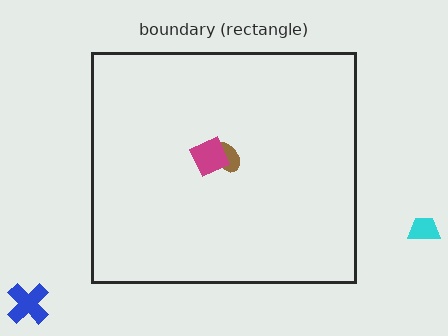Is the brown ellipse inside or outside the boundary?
Inside.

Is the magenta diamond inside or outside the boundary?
Inside.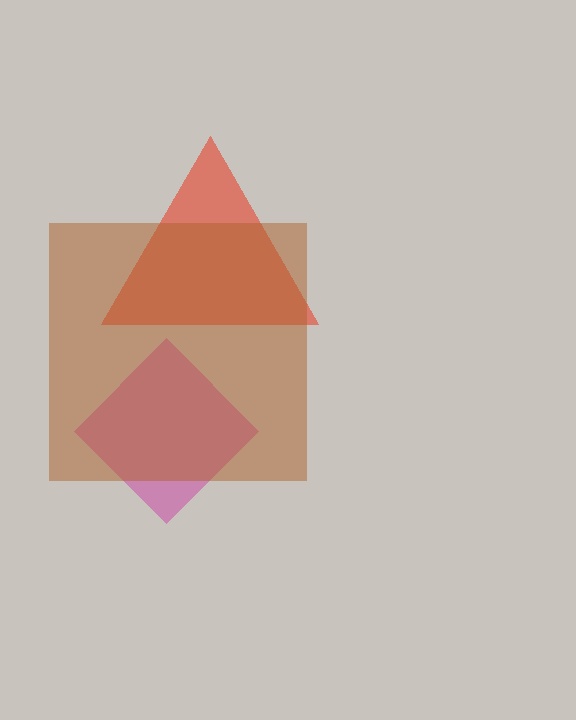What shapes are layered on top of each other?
The layered shapes are: a magenta diamond, a red triangle, a brown square.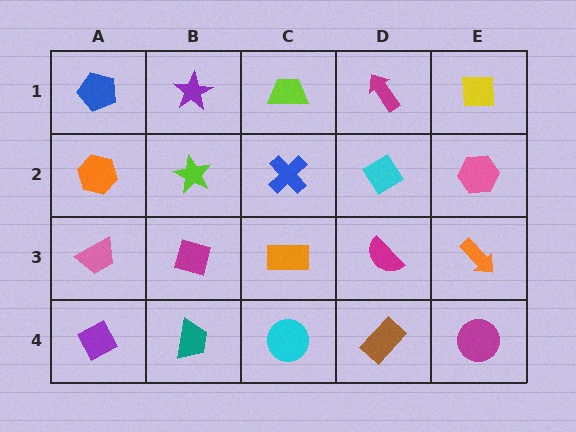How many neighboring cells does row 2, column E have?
3.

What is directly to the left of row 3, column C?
A magenta square.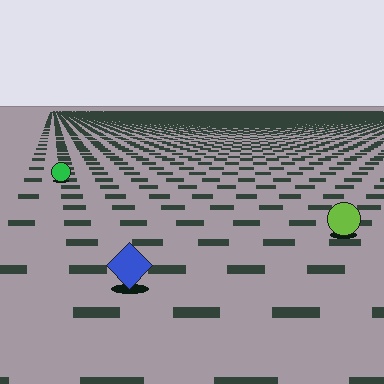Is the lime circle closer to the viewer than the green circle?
Yes. The lime circle is closer — you can tell from the texture gradient: the ground texture is coarser near it.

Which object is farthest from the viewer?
The green circle is farthest from the viewer. It appears smaller and the ground texture around it is denser.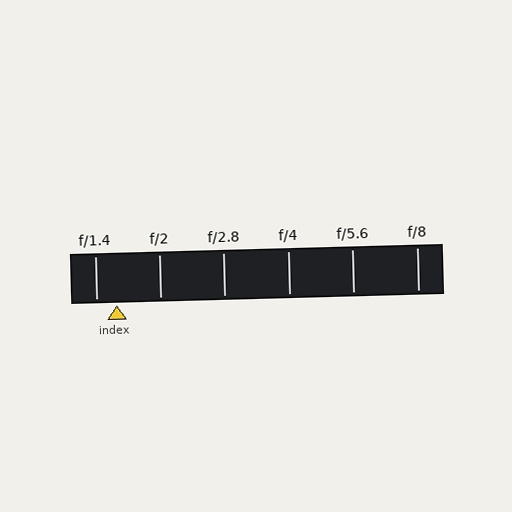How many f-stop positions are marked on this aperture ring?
There are 6 f-stop positions marked.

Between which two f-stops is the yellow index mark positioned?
The index mark is between f/1.4 and f/2.